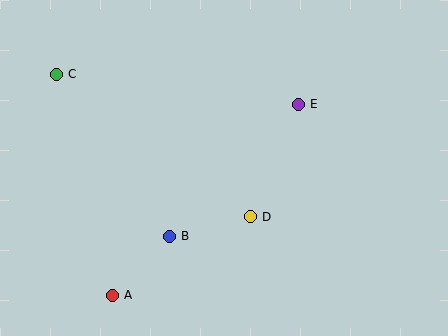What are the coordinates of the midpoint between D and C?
The midpoint between D and C is at (153, 146).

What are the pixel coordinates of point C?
Point C is at (56, 74).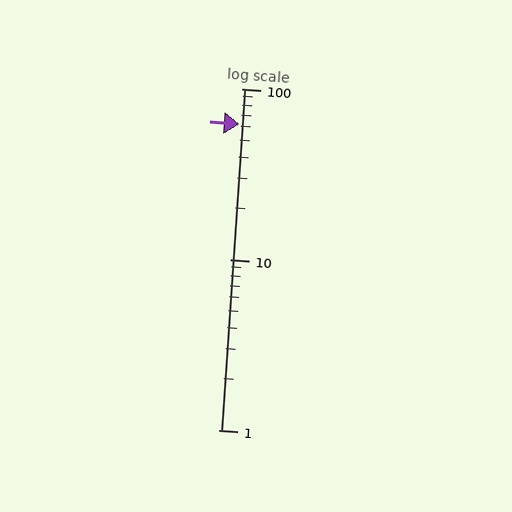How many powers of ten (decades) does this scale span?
The scale spans 2 decades, from 1 to 100.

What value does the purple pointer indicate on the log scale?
The pointer indicates approximately 62.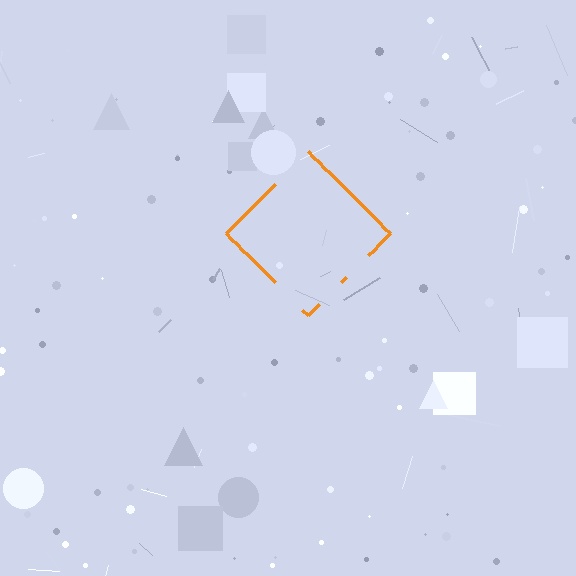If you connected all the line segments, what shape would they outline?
They would outline a diamond.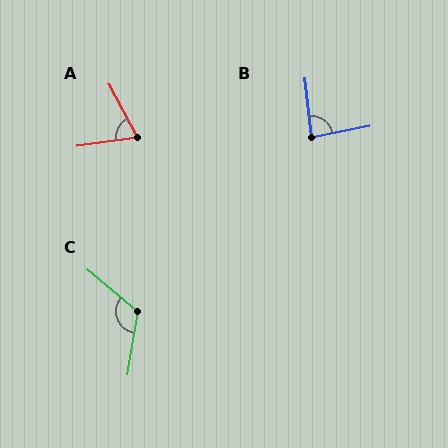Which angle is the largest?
C, at approximately 120 degrees.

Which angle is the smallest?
A, at approximately 70 degrees.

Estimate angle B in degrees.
Approximately 85 degrees.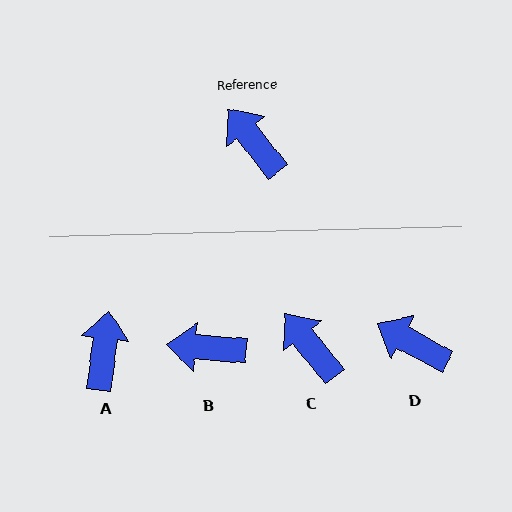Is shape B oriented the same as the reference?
No, it is off by about 47 degrees.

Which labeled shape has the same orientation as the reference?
C.